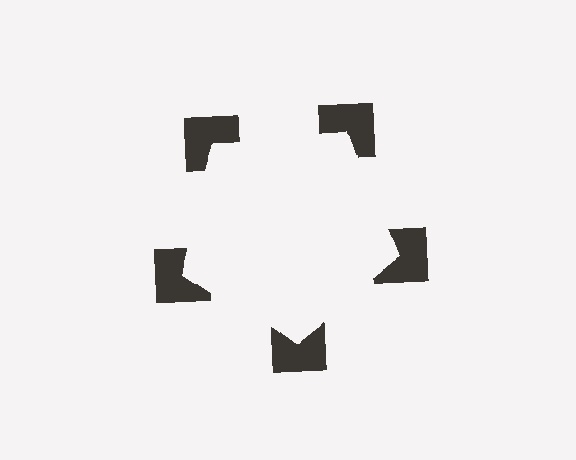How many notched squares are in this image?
There are 5 — one at each vertex of the illusory pentagon.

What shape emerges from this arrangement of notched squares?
An illusory pentagon — its edges are inferred from the aligned wedge cuts in the notched squares, not physically drawn.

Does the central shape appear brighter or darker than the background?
It typically appears slightly brighter than the background, even though no actual brightness change is drawn.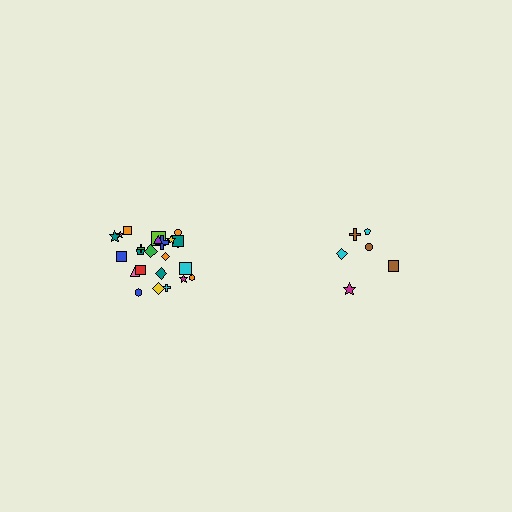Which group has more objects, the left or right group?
The left group.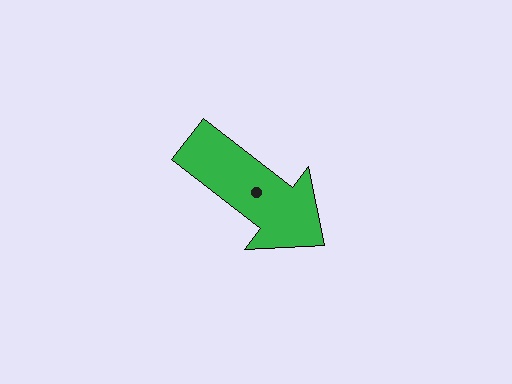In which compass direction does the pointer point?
Southeast.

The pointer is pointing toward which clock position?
Roughly 4 o'clock.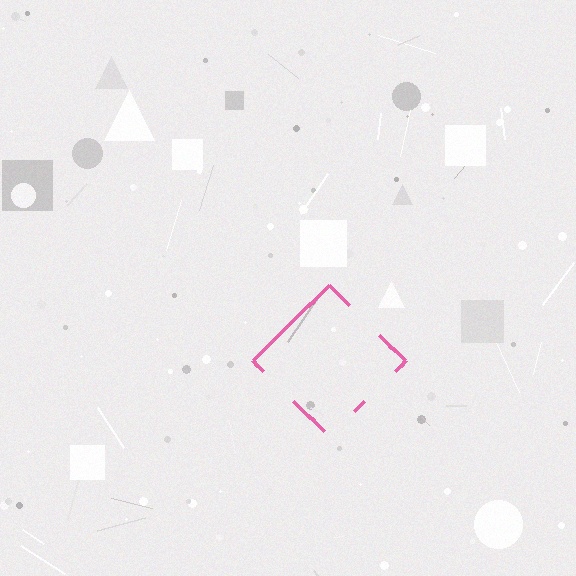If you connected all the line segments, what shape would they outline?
They would outline a diamond.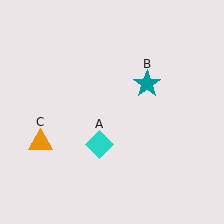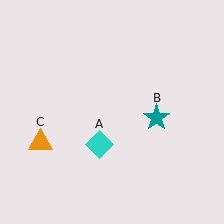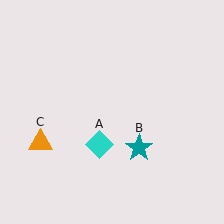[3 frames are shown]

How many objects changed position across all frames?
1 object changed position: teal star (object B).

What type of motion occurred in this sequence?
The teal star (object B) rotated clockwise around the center of the scene.